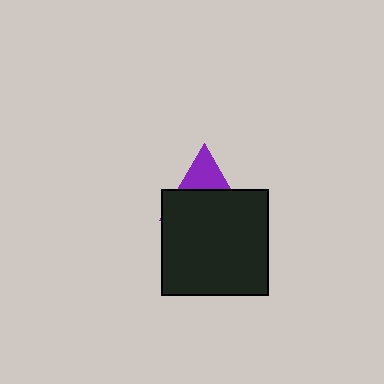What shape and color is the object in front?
The object in front is a black square.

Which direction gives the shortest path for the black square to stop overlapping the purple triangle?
Moving down gives the shortest separation.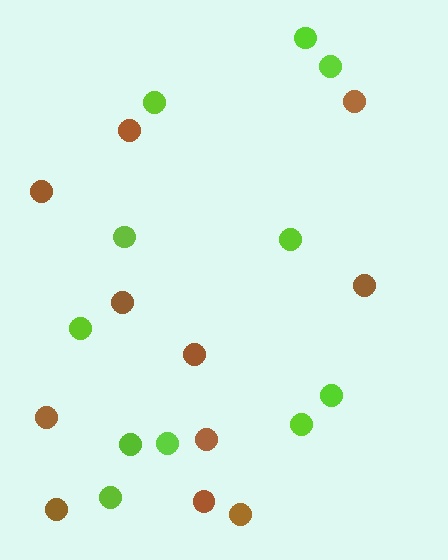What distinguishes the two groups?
There are 2 groups: one group of brown circles (11) and one group of lime circles (11).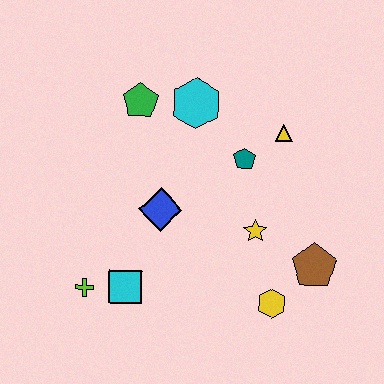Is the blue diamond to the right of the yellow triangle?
No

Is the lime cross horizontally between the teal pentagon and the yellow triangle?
No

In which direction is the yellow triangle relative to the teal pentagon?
The yellow triangle is to the right of the teal pentagon.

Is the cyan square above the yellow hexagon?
Yes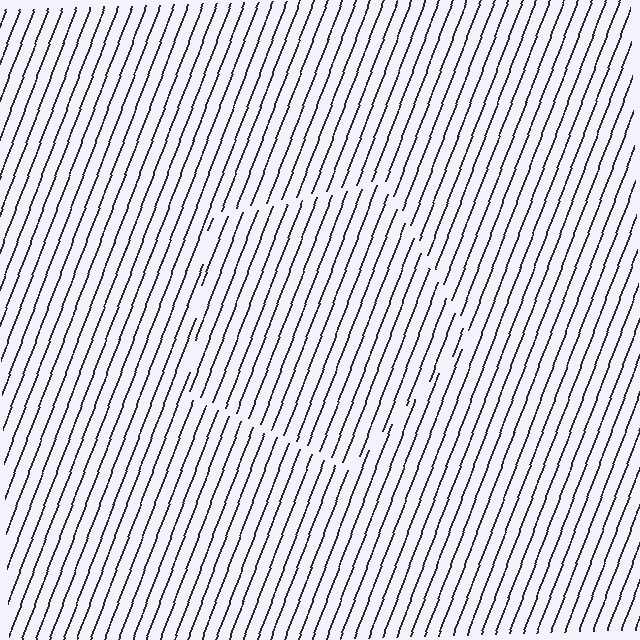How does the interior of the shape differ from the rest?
The interior of the shape contains the same grating, shifted by half a period — the contour is defined by the phase discontinuity where line-ends from the inner and outer gratings abut.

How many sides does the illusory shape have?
5 sides — the line-ends trace a pentagon.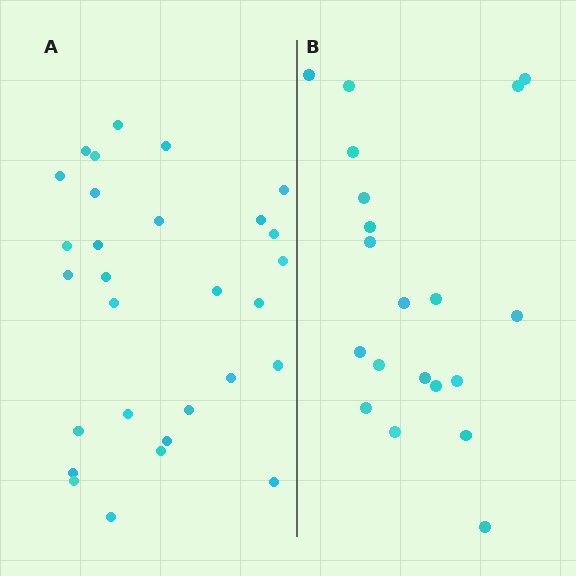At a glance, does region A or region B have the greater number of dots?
Region A (the left region) has more dots.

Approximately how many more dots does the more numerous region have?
Region A has roughly 8 or so more dots than region B.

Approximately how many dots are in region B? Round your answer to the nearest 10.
About 20 dots.